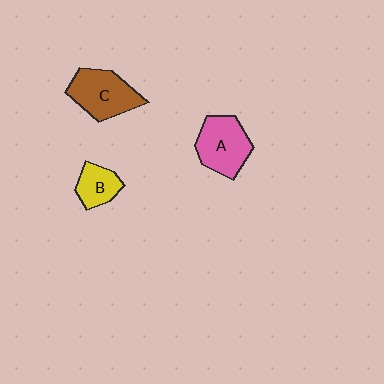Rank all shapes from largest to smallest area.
From largest to smallest: C (brown), A (pink), B (yellow).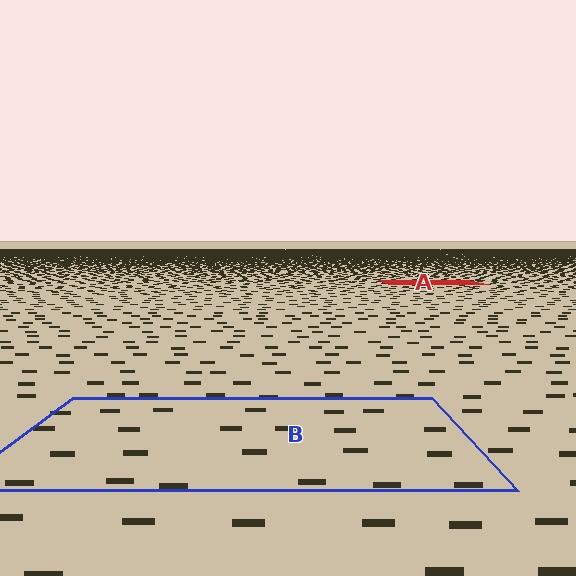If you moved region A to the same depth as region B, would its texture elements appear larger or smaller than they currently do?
They would appear larger. At a closer depth, the same texture elements are projected at a bigger on-screen size.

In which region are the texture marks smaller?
The texture marks are smaller in region A, because it is farther away.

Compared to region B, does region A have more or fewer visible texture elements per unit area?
Region A has more texture elements per unit area — they are packed more densely because it is farther away.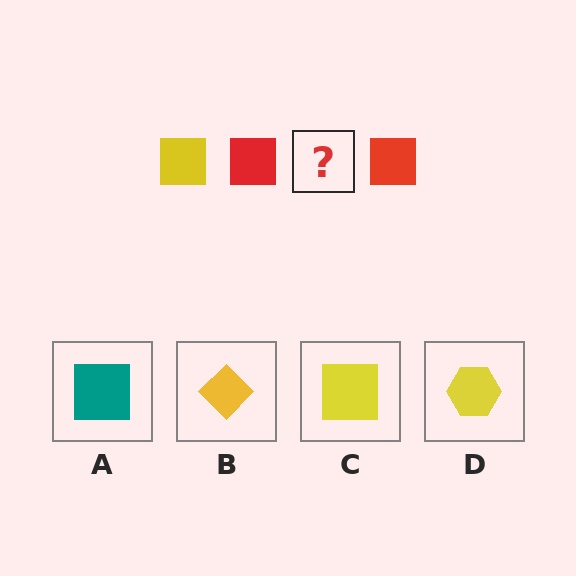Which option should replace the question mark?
Option C.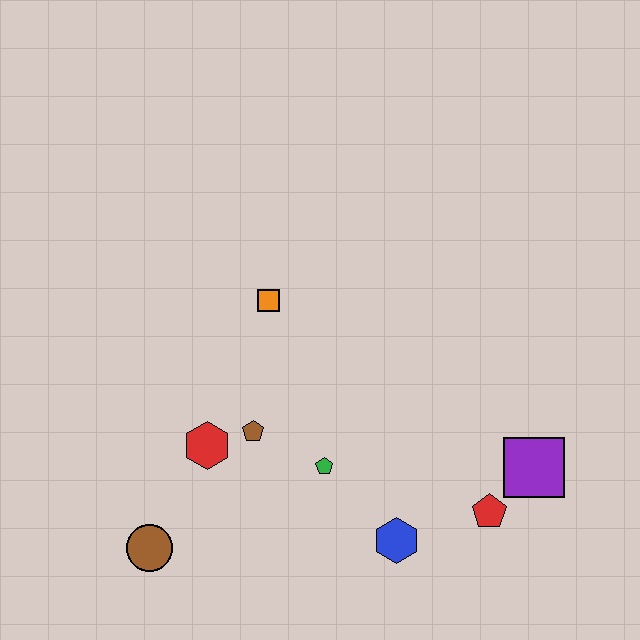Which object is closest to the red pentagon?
The purple square is closest to the red pentagon.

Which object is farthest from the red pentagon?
The brown circle is farthest from the red pentagon.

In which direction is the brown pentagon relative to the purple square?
The brown pentagon is to the left of the purple square.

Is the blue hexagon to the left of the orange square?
No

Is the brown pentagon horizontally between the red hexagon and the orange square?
Yes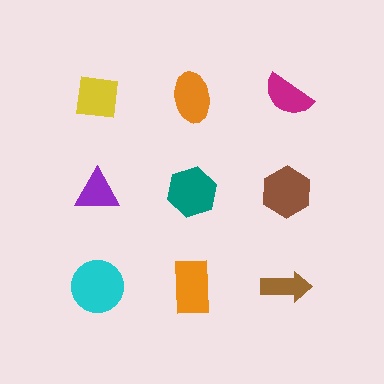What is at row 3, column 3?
A brown arrow.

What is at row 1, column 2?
An orange ellipse.